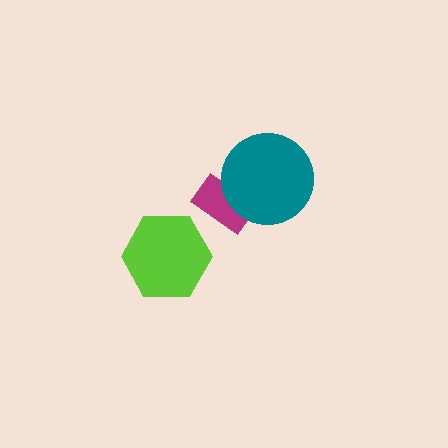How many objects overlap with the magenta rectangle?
1 object overlaps with the magenta rectangle.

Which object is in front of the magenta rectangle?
The teal circle is in front of the magenta rectangle.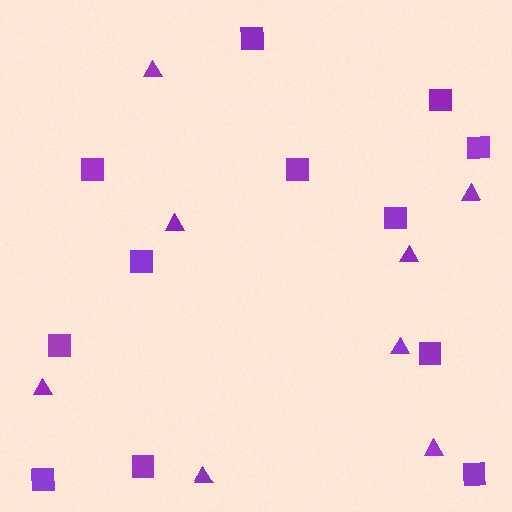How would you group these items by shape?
There are 2 groups: one group of triangles (8) and one group of squares (12).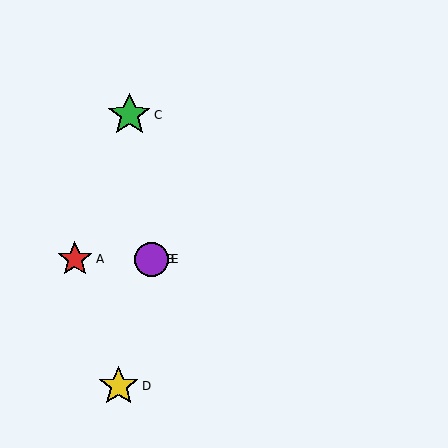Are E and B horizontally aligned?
Yes, both are at y≈259.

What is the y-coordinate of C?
Object C is at y≈115.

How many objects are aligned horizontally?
3 objects (A, B, E) are aligned horizontally.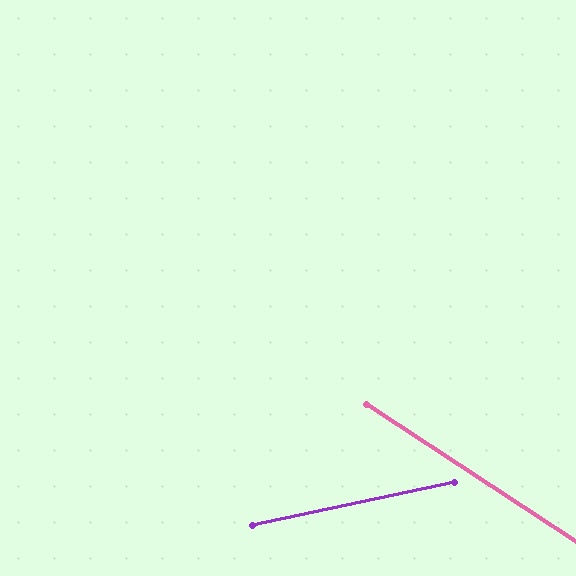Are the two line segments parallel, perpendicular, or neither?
Neither parallel nor perpendicular — they differ by about 45°.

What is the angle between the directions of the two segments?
Approximately 45 degrees.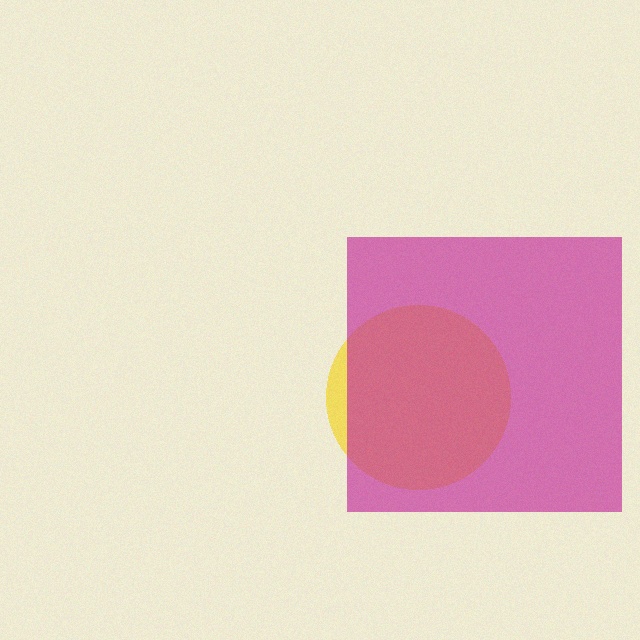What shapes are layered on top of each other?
The layered shapes are: a yellow circle, a magenta square.